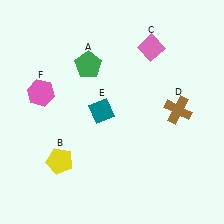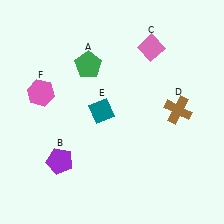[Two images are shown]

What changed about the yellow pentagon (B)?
In Image 1, B is yellow. In Image 2, it changed to purple.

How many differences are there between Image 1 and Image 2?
There is 1 difference between the two images.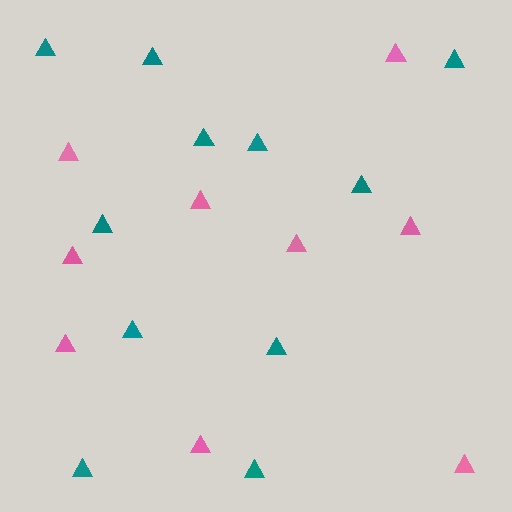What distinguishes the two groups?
There are 2 groups: one group of pink triangles (9) and one group of teal triangles (11).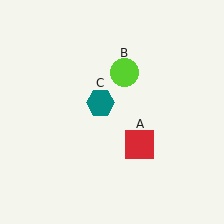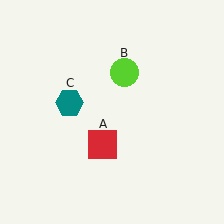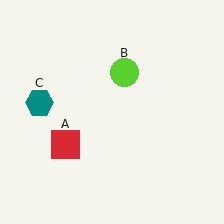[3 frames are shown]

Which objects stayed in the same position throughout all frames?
Lime circle (object B) remained stationary.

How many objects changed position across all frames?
2 objects changed position: red square (object A), teal hexagon (object C).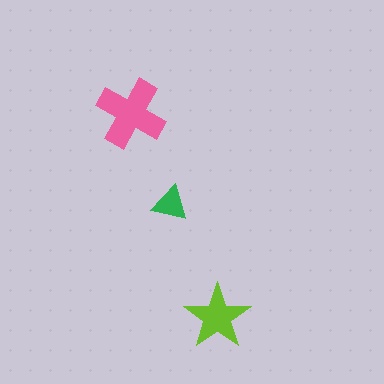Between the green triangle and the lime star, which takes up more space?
The lime star.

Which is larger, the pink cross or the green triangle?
The pink cross.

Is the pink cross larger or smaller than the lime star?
Larger.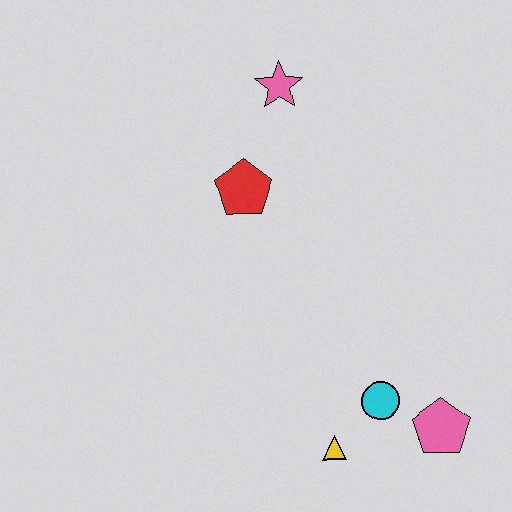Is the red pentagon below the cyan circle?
No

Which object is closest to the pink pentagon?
The cyan circle is closest to the pink pentagon.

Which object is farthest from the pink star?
The pink pentagon is farthest from the pink star.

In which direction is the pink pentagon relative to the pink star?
The pink pentagon is below the pink star.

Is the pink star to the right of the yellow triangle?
No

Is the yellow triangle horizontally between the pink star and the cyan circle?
Yes